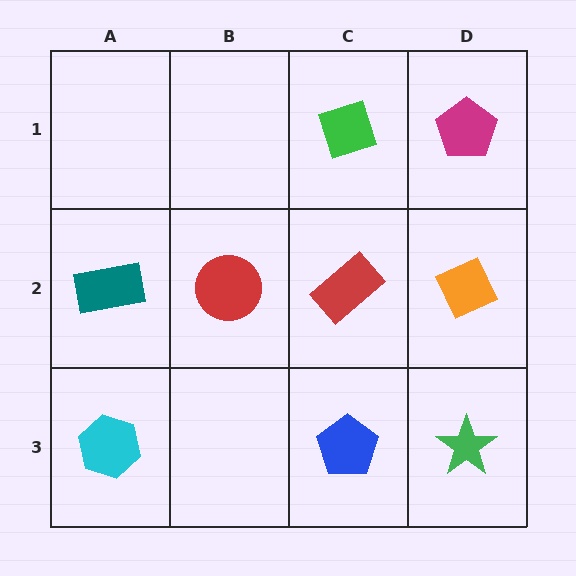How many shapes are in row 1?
2 shapes.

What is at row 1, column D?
A magenta pentagon.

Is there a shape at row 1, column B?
No, that cell is empty.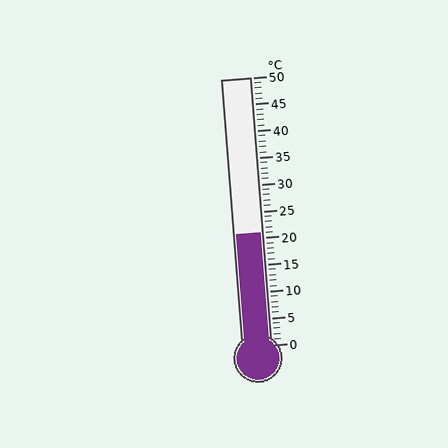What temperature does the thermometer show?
The thermometer shows approximately 21°C.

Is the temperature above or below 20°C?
The temperature is above 20°C.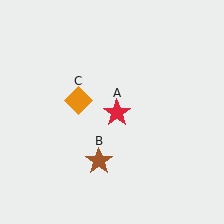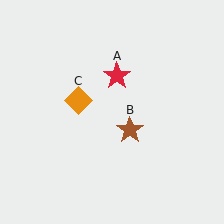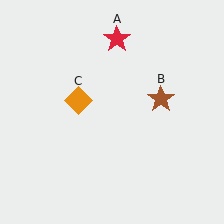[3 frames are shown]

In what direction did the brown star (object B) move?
The brown star (object B) moved up and to the right.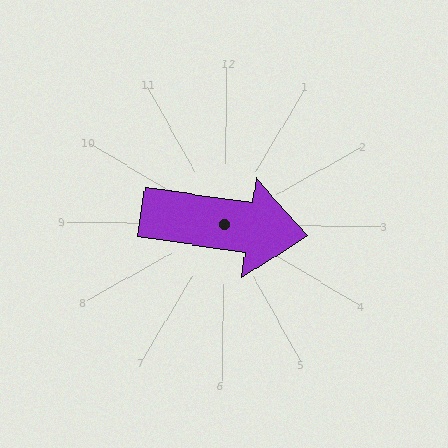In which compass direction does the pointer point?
East.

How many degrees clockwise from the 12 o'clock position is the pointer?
Approximately 98 degrees.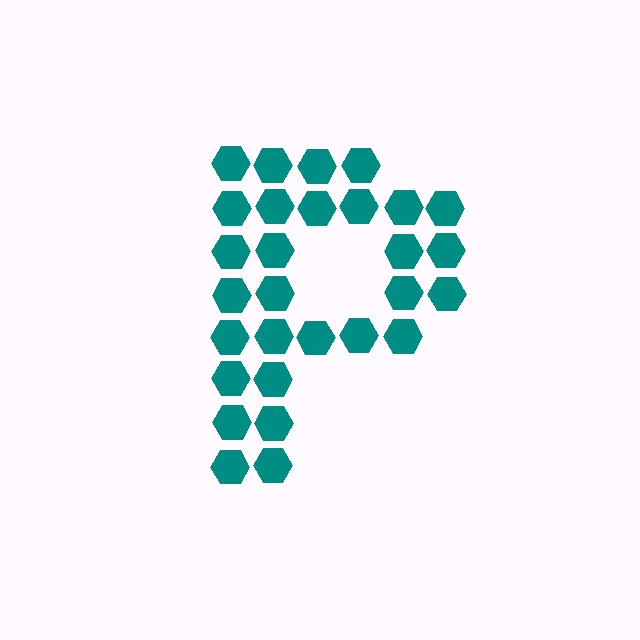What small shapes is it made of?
It is made of small hexagons.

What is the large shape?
The large shape is the letter P.